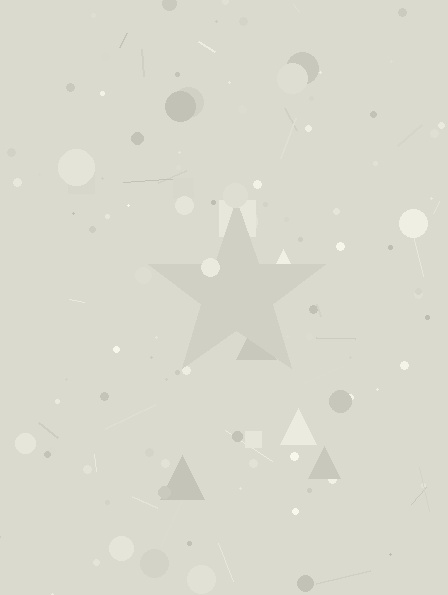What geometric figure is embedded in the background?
A star is embedded in the background.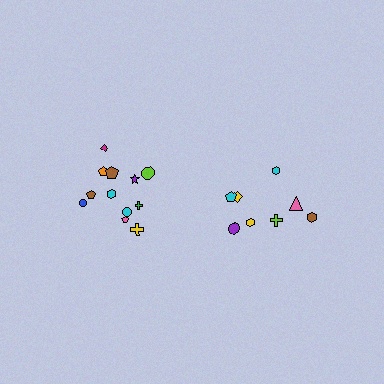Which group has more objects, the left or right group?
The left group.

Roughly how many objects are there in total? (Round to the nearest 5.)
Roughly 20 objects in total.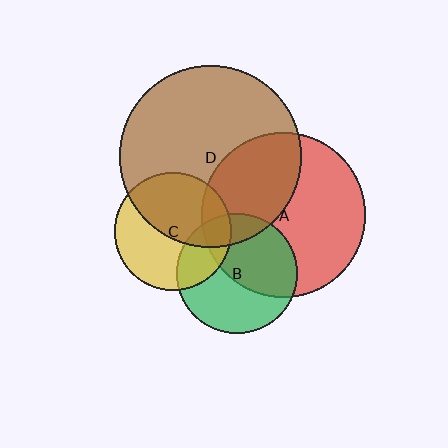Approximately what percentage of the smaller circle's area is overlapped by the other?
Approximately 50%.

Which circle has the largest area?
Circle D (brown).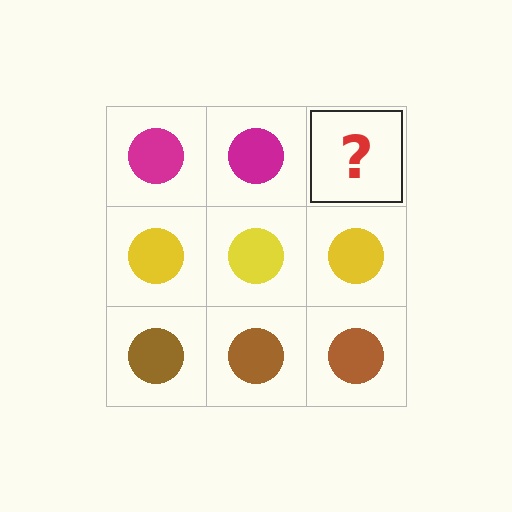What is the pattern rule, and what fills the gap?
The rule is that each row has a consistent color. The gap should be filled with a magenta circle.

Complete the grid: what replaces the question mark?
The question mark should be replaced with a magenta circle.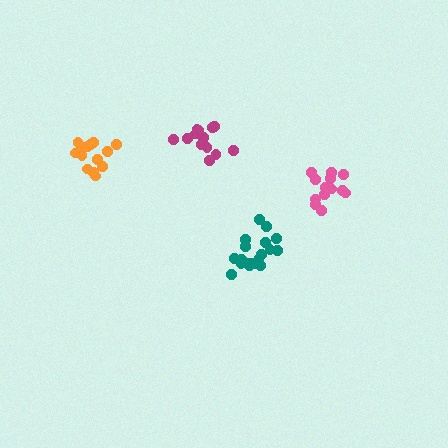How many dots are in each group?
Group 1: 14 dots, Group 2: 13 dots, Group 3: 18 dots, Group 4: 14 dots (59 total).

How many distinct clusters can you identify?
There are 4 distinct clusters.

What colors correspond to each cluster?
The clusters are colored: orange, pink, teal, magenta.